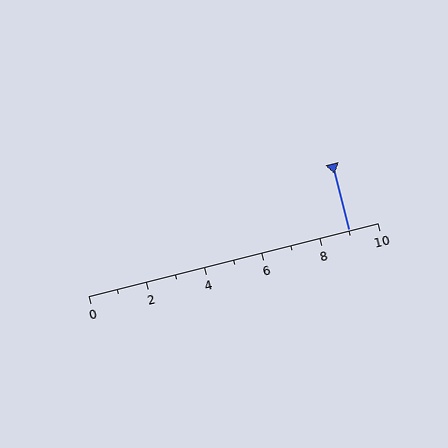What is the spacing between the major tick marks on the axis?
The major ticks are spaced 2 apart.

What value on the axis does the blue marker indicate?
The marker indicates approximately 9.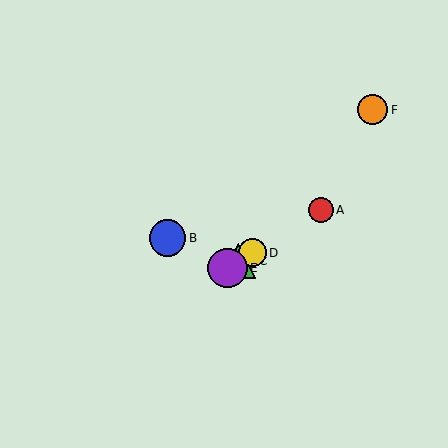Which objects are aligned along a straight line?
Objects A, C, D, E are aligned along a straight line.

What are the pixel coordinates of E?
Object E is at (227, 268).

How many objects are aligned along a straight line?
4 objects (A, C, D, E) are aligned along a straight line.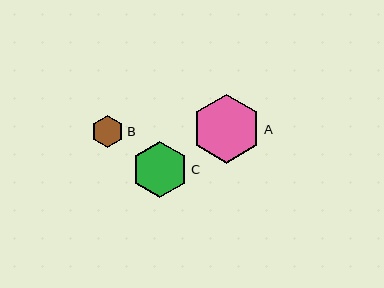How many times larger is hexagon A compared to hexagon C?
Hexagon A is approximately 1.2 times the size of hexagon C.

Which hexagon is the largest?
Hexagon A is the largest with a size of approximately 69 pixels.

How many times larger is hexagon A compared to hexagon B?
Hexagon A is approximately 2.1 times the size of hexagon B.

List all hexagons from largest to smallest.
From largest to smallest: A, C, B.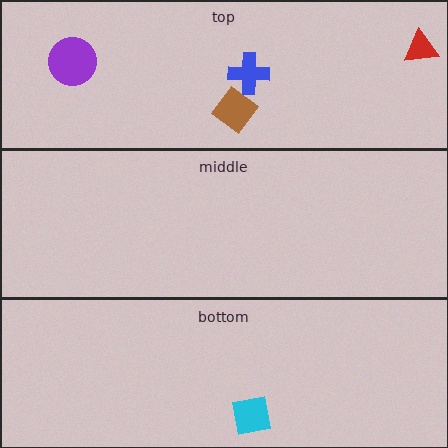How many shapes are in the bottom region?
1.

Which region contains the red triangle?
The top region.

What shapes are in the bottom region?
The cyan square.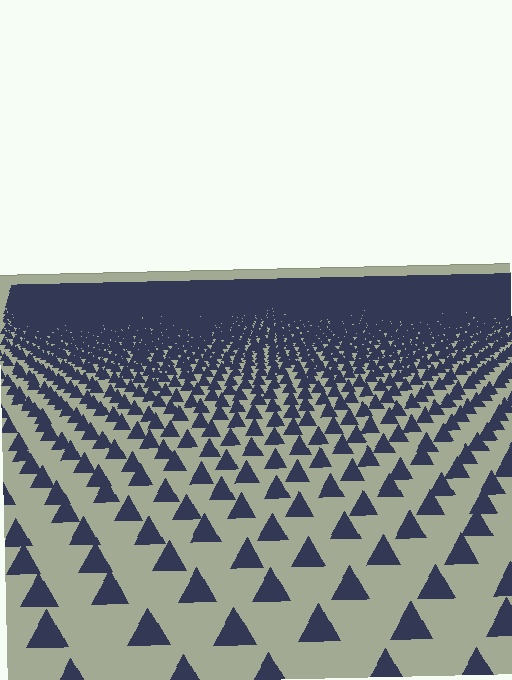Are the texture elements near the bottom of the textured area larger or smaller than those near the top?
Larger. Near the bottom, elements are closer to the viewer and appear at a bigger on-screen size.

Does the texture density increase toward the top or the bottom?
Density increases toward the top.